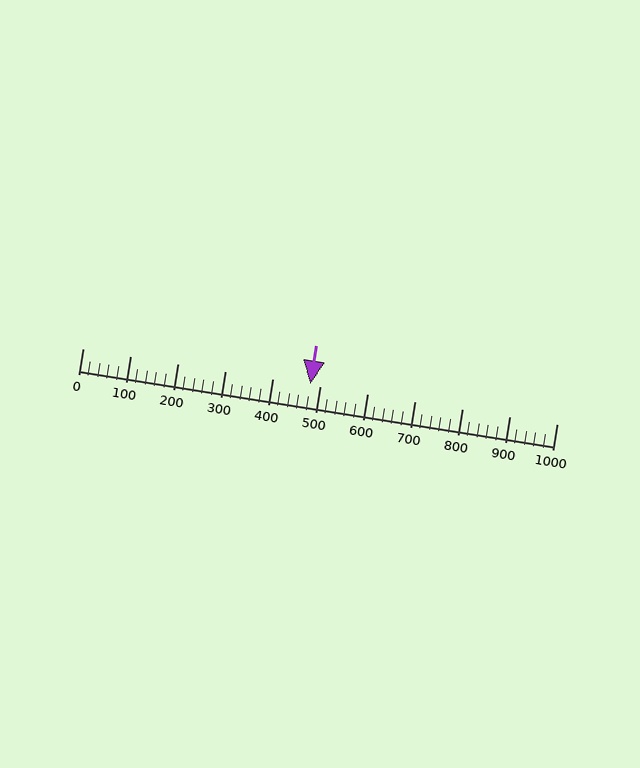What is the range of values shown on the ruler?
The ruler shows values from 0 to 1000.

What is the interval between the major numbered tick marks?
The major tick marks are spaced 100 units apart.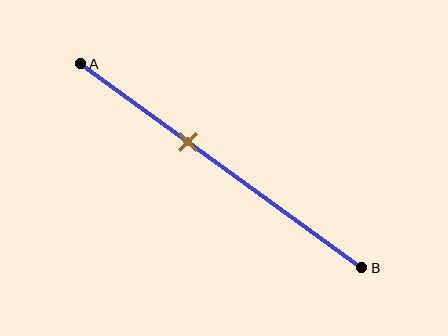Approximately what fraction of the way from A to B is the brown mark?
The brown mark is approximately 40% of the way from A to B.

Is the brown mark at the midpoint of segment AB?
No, the mark is at about 40% from A, not at the 50% midpoint.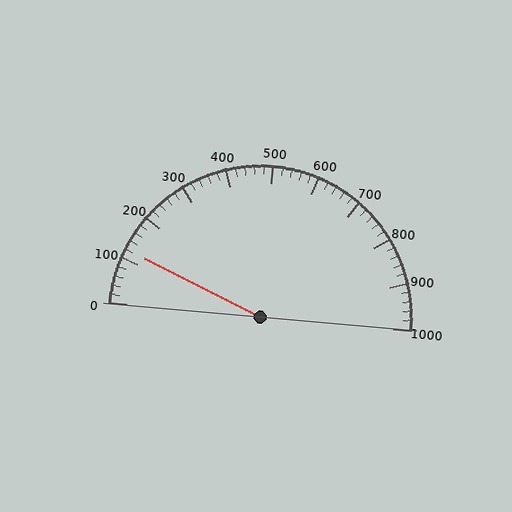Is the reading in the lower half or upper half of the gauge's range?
The reading is in the lower half of the range (0 to 1000).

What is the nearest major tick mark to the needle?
The nearest major tick mark is 100.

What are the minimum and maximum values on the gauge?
The gauge ranges from 0 to 1000.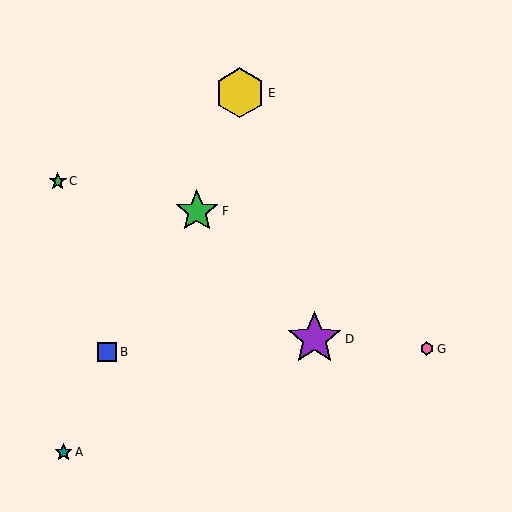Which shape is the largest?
The purple star (labeled D) is the largest.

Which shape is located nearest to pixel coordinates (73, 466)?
The teal star (labeled A) at (63, 452) is nearest to that location.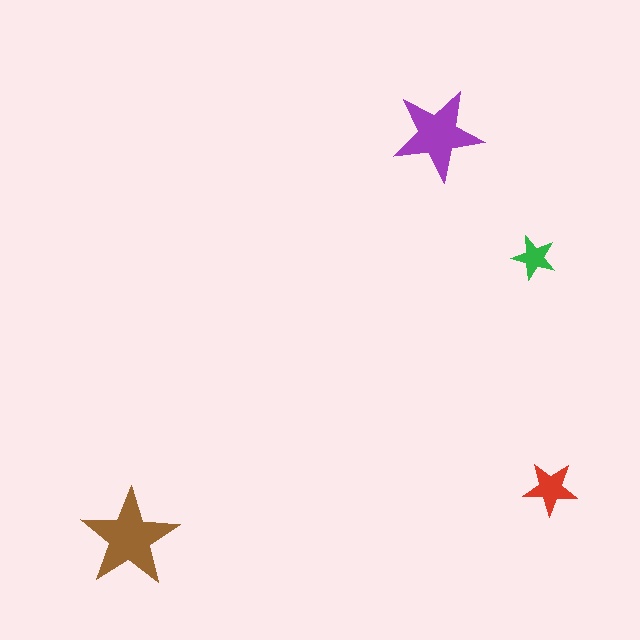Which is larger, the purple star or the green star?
The purple one.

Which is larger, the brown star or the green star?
The brown one.